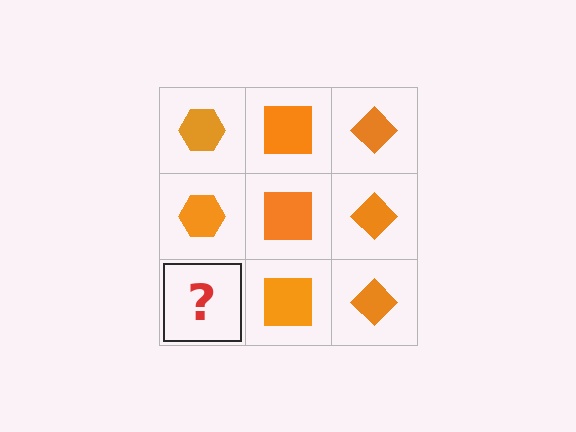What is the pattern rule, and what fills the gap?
The rule is that each column has a consistent shape. The gap should be filled with an orange hexagon.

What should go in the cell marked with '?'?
The missing cell should contain an orange hexagon.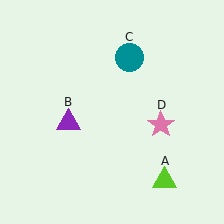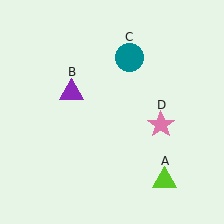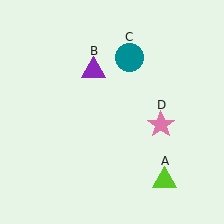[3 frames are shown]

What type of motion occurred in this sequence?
The purple triangle (object B) rotated clockwise around the center of the scene.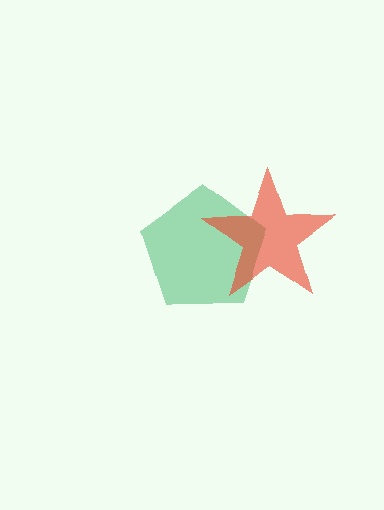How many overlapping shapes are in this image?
There are 2 overlapping shapes in the image.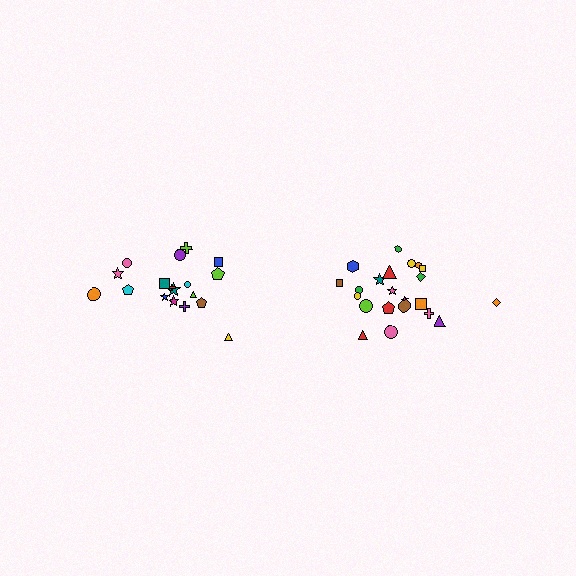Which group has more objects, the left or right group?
The right group.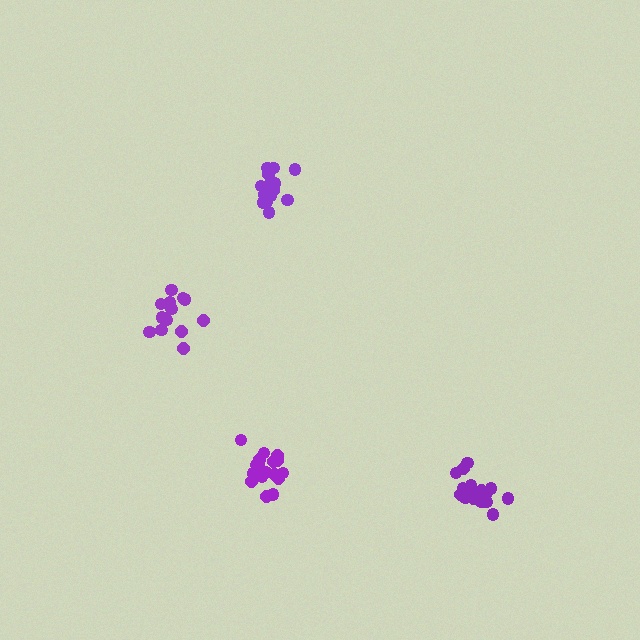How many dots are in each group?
Group 1: 14 dots, Group 2: 13 dots, Group 3: 18 dots, Group 4: 16 dots (61 total).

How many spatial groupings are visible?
There are 4 spatial groupings.